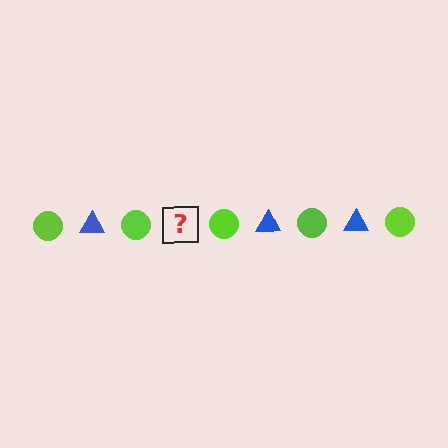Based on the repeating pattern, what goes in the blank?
The blank should be a blue triangle.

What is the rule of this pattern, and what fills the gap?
The rule is that the pattern alternates between lime circle and blue triangle. The gap should be filled with a blue triangle.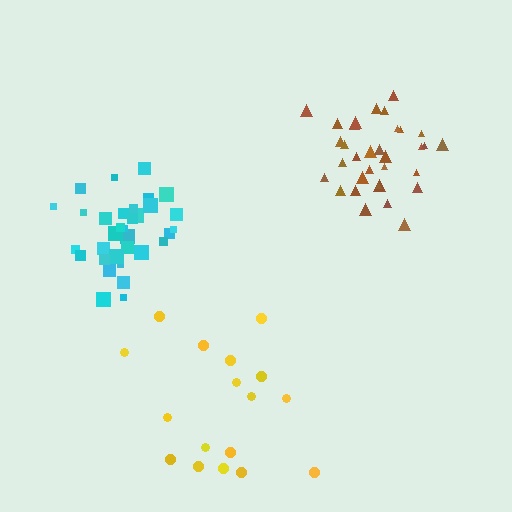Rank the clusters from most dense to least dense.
brown, cyan, yellow.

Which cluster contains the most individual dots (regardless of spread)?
Cyan (33).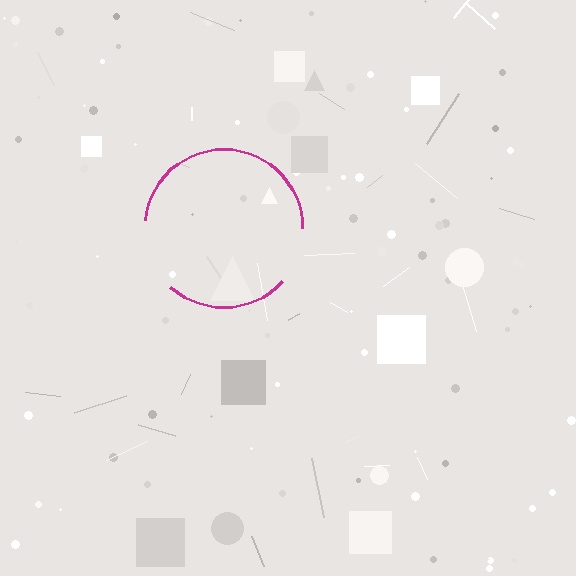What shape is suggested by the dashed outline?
The dashed outline suggests a circle.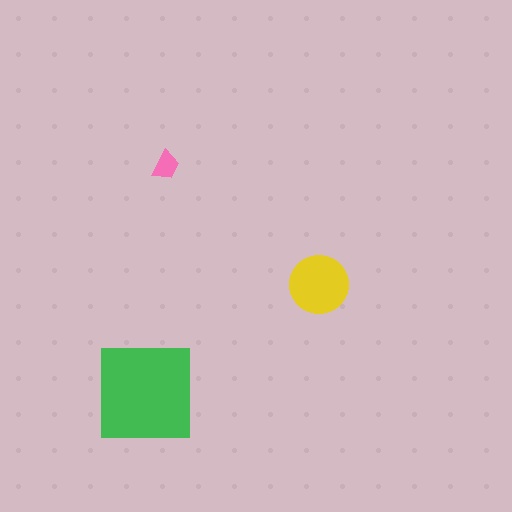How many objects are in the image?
There are 3 objects in the image.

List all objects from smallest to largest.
The pink trapezoid, the yellow circle, the green square.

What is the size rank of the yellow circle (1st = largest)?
2nd.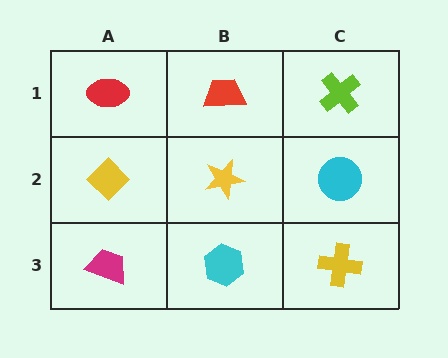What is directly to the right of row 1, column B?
A lime cross.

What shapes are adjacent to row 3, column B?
A yellow star (row 2, column B), a magenta trapezoid (row 3, column A), a yellow cross (row 3, column C).